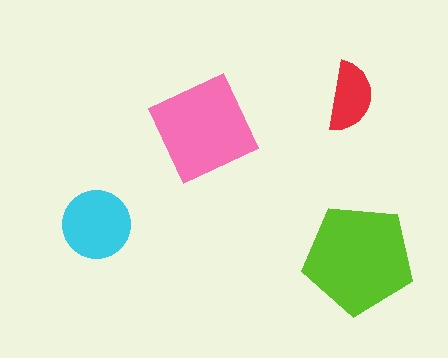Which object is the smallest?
The red semicircle.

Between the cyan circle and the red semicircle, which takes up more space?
The cyan circle.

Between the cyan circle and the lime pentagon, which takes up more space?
The lime pentagon.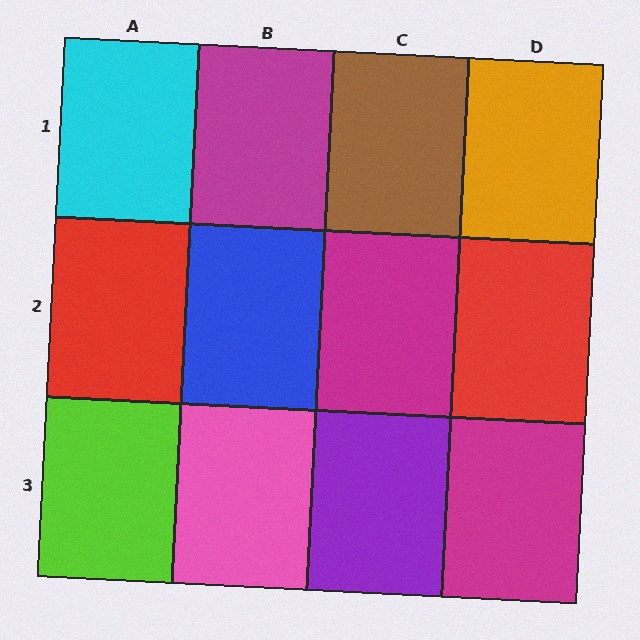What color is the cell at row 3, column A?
Lime.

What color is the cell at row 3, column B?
Pink.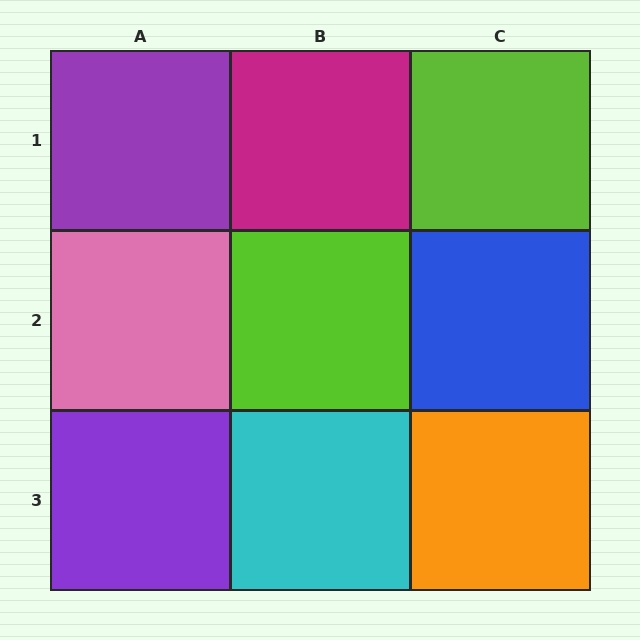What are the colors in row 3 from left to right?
Purple, cyan, orange.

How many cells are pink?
1 cell is pink.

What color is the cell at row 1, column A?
Purple.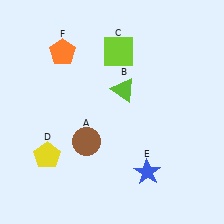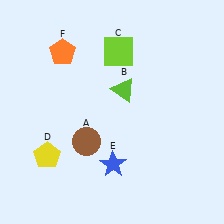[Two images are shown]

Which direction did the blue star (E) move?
The blue star (E) moved left.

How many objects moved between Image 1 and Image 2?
1 object moved between the two images.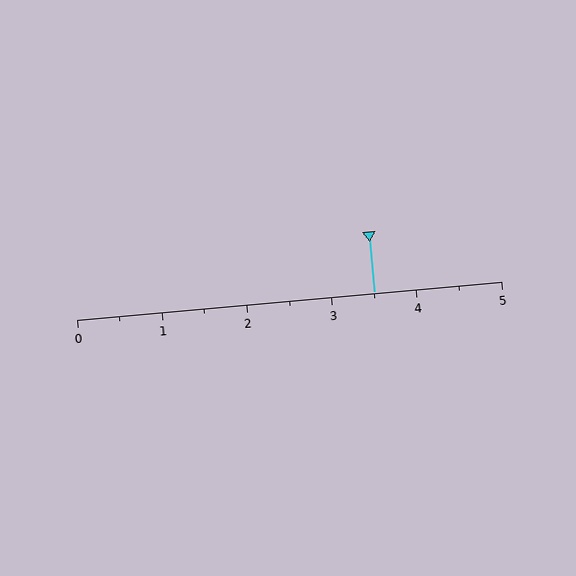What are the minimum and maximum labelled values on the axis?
The axis runs from 0 to 5.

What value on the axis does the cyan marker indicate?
The marker indicates approximately 3.5.